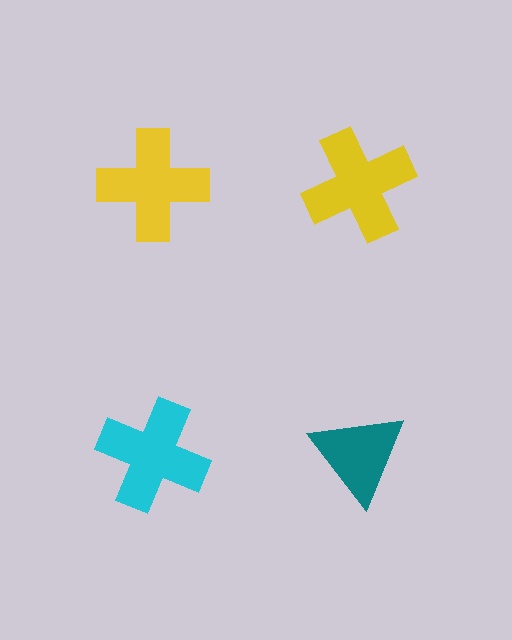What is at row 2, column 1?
A cyan cross.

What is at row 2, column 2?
A teal triangle.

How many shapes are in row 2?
2 shapes.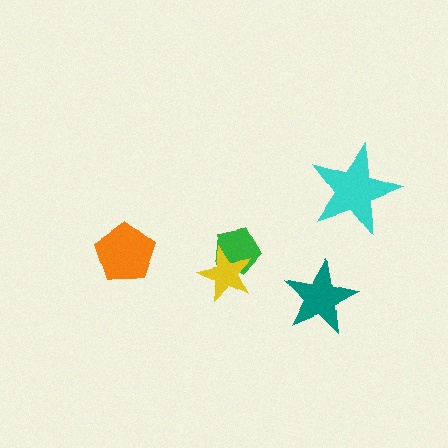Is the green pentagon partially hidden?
Yes, it is partially covered by another shape.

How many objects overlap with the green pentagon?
1 object overlaps with the green pentagon.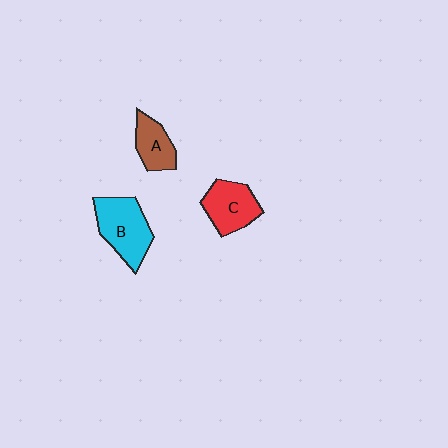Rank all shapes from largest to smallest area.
From largest to smallest: B (cyan), C (red), A (brown).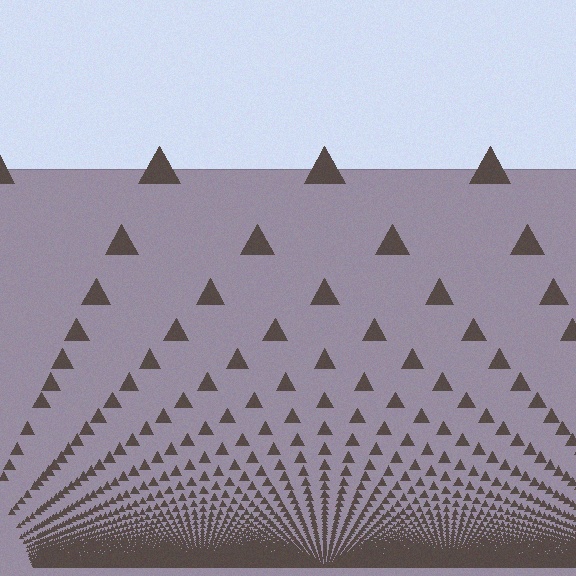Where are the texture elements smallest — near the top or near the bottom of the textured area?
Near the bottom.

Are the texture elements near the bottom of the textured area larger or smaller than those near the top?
Smaller. The gradient is inverted — elements near the bottom are smaller and denser.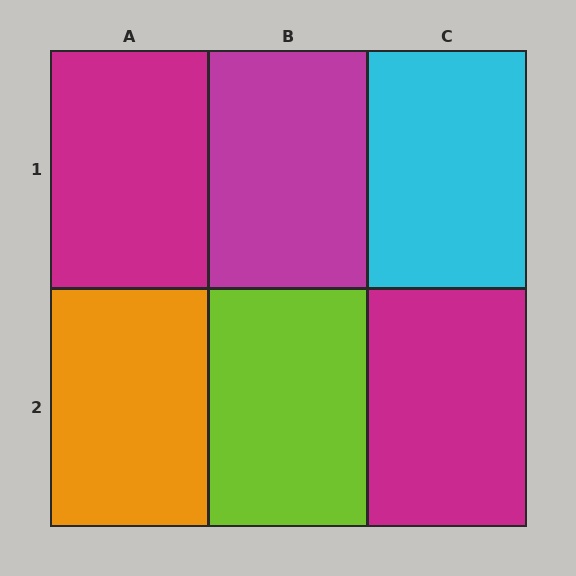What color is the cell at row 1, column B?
Magenta.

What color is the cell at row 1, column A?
Magenta.